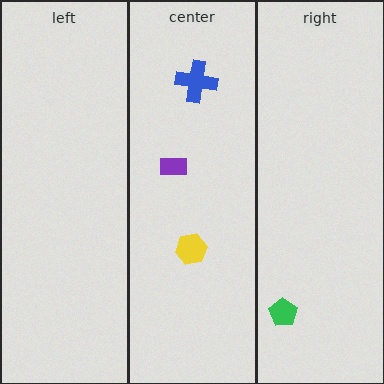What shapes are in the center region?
The blue cross, the purple rectangle, the yellow hexagon.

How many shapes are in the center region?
3.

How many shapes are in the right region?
1.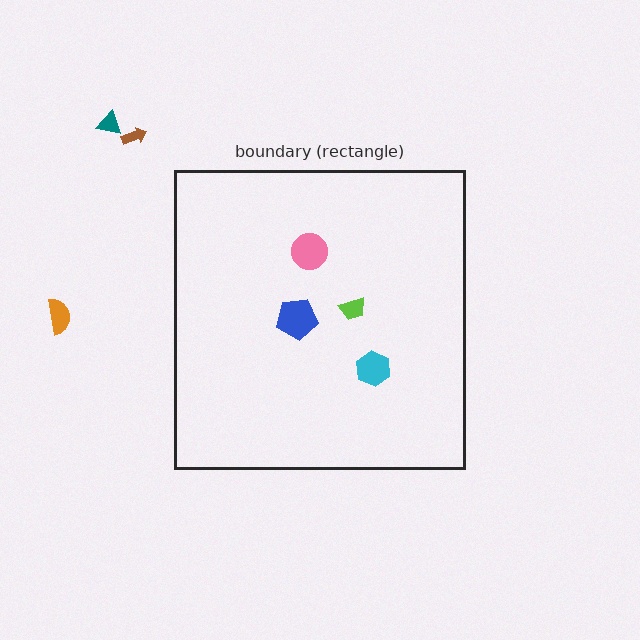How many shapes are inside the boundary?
4 inside, 3 outside.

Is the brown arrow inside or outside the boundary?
Outside.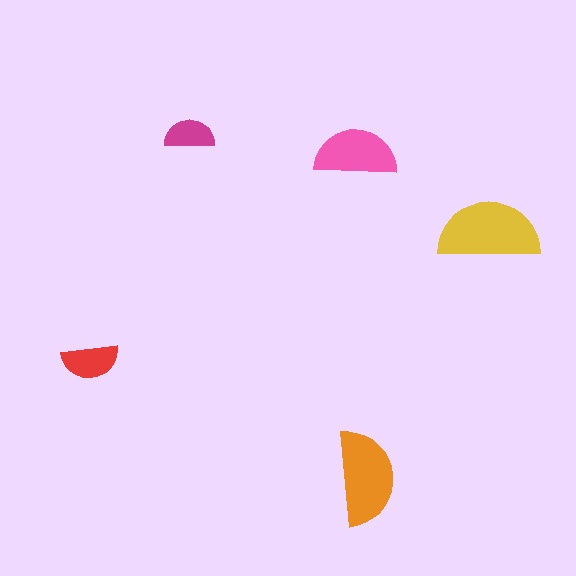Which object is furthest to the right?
The yellow semicircle is rightmost.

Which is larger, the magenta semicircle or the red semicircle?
The red one.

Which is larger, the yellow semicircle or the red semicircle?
The yellow one.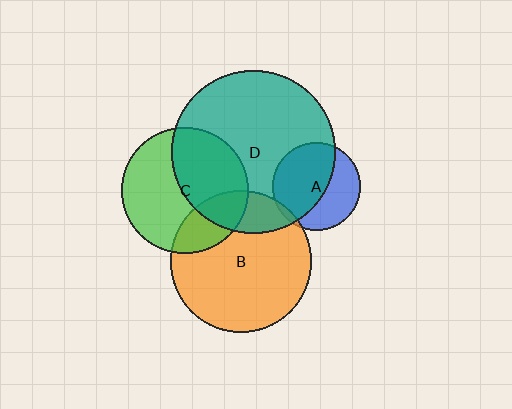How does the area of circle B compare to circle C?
Approximately 1.2 times.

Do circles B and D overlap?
Yes.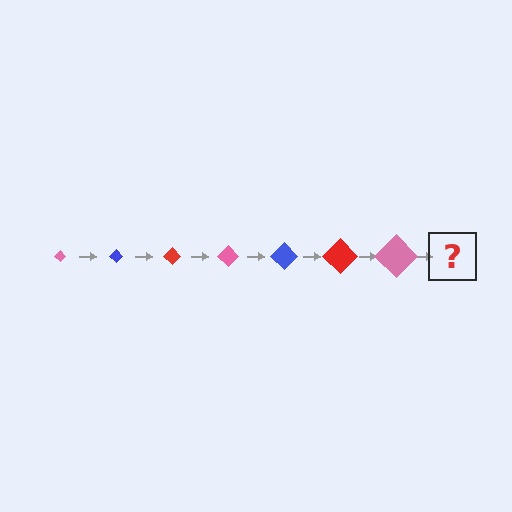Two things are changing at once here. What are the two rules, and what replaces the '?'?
The two rules are that the diamond grows larger each step and the color cycles through pink, blue, and red. The '?' should be a blue diamond, larger than the previous one.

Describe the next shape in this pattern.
It should be a blue diamond, larger than the previous one.